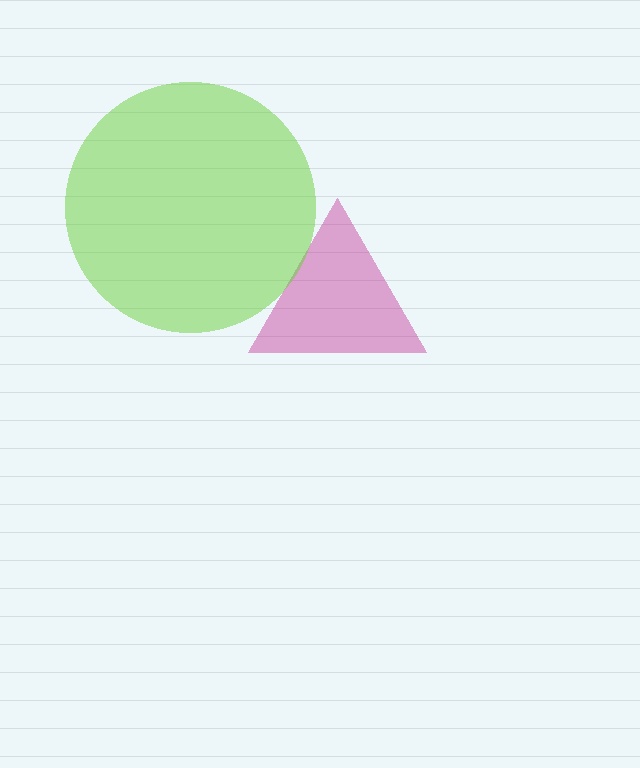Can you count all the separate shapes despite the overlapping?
Yes, there are 2 separate shapes.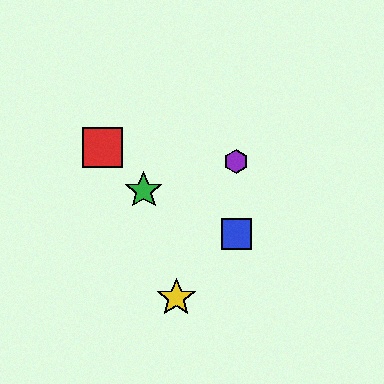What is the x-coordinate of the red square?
The red square is at x≈102.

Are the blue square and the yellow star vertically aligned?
No, the blue square is at x≈236 and the yellow star is at x≈177.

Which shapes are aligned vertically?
The blue square, the purple hexagon are aligned vertically.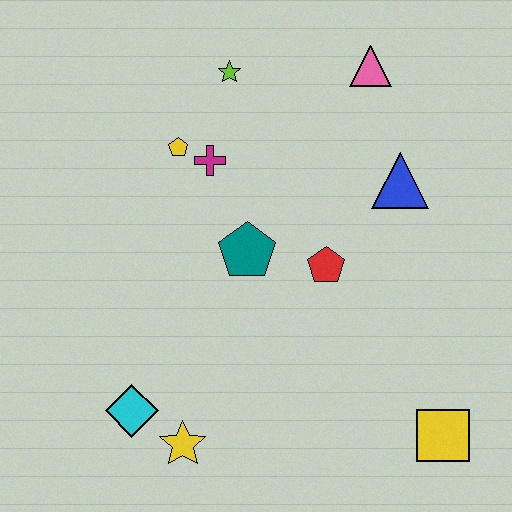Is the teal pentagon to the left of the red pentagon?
Yes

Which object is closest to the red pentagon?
The teal pentagon is closest to the red pentagon.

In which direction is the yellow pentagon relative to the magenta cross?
The yellow pentagon is to the left of the magenta cross.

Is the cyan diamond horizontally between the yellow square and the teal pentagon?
No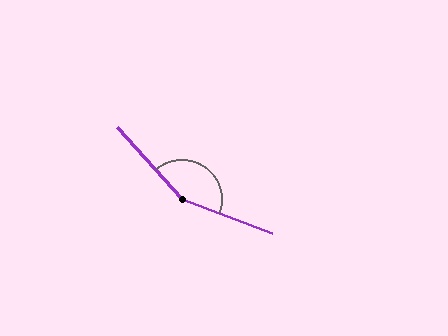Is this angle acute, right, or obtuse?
It is obtuse.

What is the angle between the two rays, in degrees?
Approximately 153 degrees.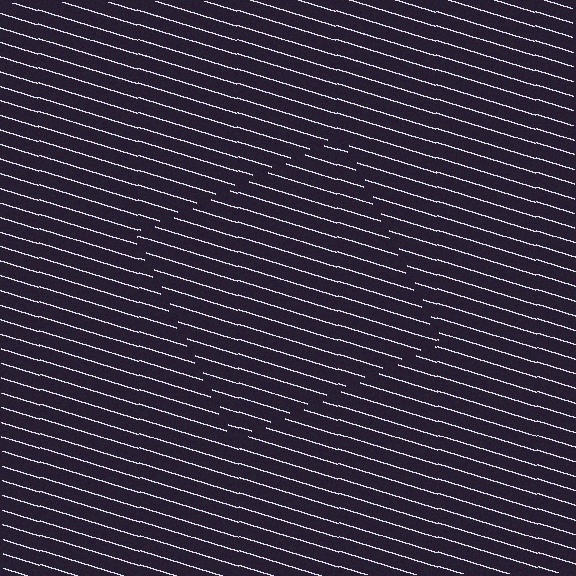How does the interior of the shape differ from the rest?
The interior of the shape contains the same grating, shifted by half a period — the contour is defined by the phase discontinuity where line-ends from the inner and outer gratings abut.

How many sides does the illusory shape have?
4 sides — the line-ends trace a square.